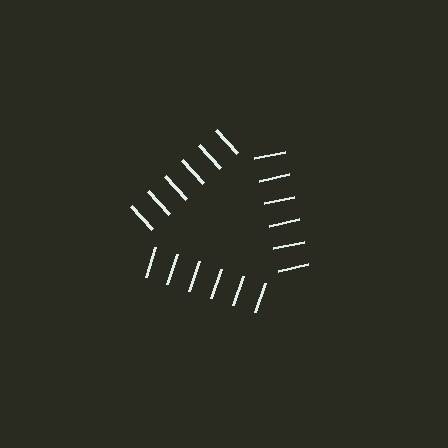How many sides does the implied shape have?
3 sides — the line-ends trace a triangle.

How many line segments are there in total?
18 — 6 along each of the 3 edges.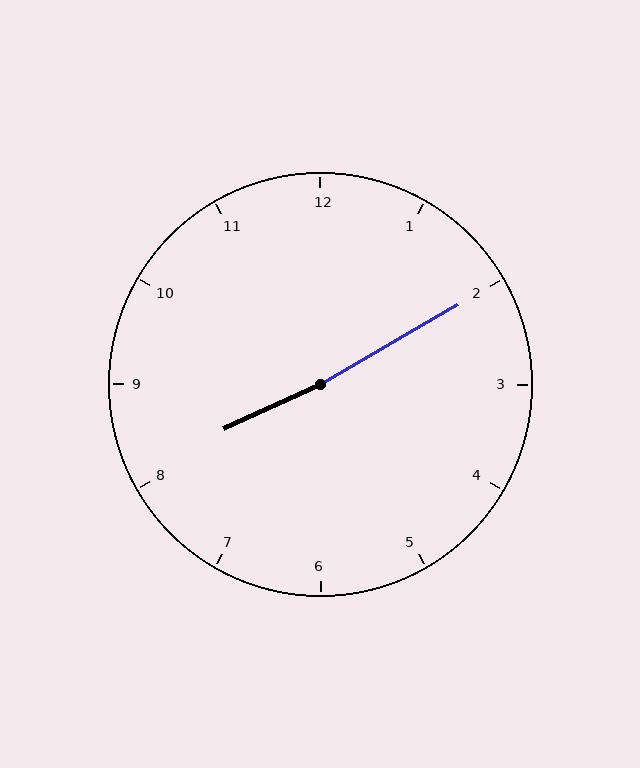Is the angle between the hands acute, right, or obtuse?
It is obtuse.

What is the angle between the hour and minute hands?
Approximately 175 degrees.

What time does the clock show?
8:10.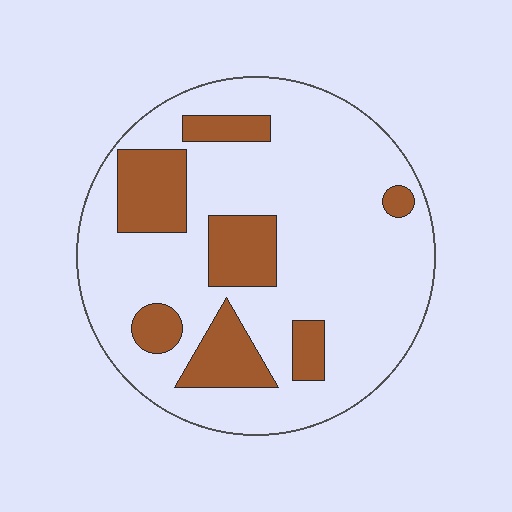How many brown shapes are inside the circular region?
7.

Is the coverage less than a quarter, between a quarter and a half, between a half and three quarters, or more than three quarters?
Less than a quarter.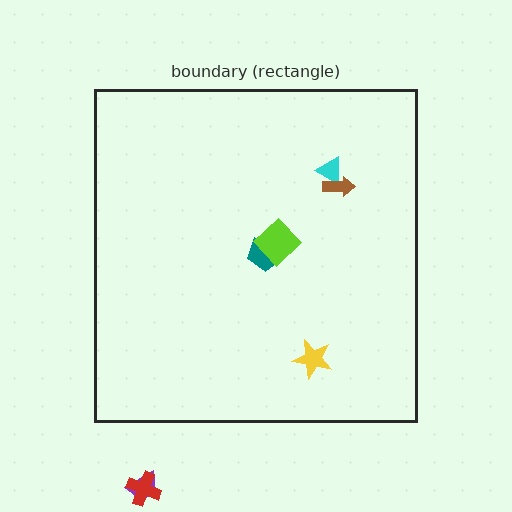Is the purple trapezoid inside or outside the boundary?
Outside.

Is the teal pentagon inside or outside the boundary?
Inside.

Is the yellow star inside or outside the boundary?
Inside.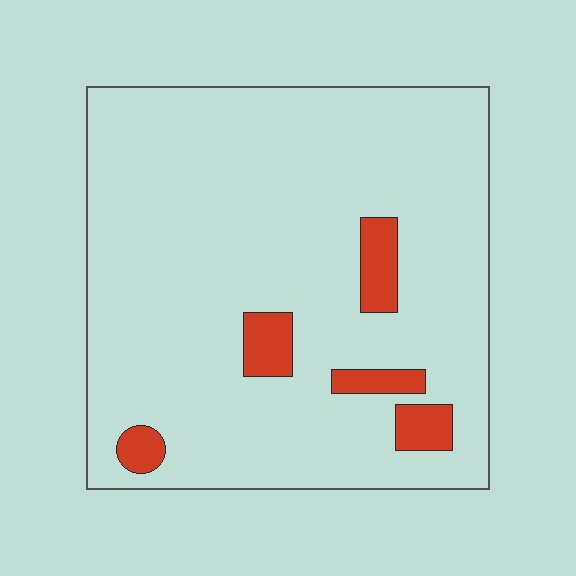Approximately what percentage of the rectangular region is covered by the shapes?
Approximately 10%.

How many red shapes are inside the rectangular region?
5.